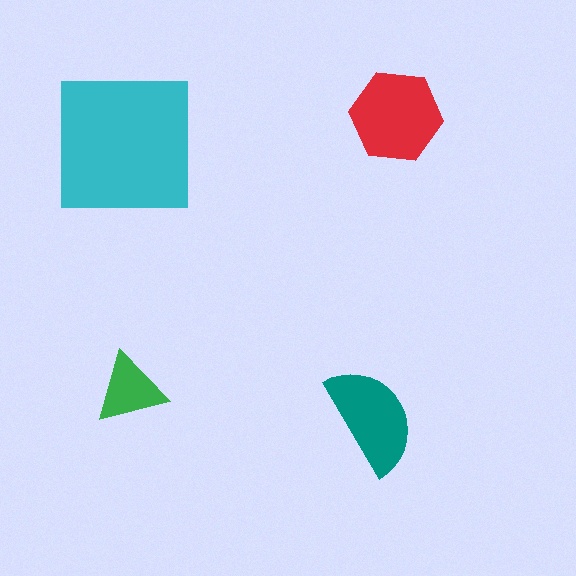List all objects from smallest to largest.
The green triangle, the teal semicircle, the red hexagon, the cyan square.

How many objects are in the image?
There are 4 objects in the image.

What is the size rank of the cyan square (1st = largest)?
1st.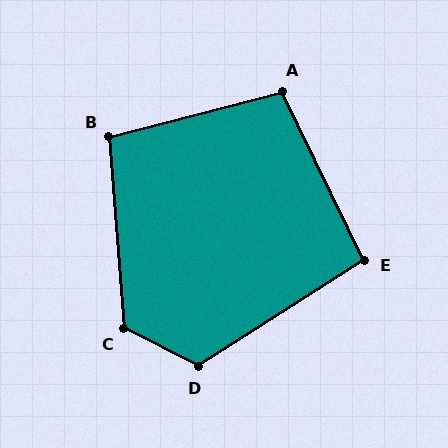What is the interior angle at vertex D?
Approximately 120 degrees (obtuse).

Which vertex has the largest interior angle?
C, at approximately 122 degrees.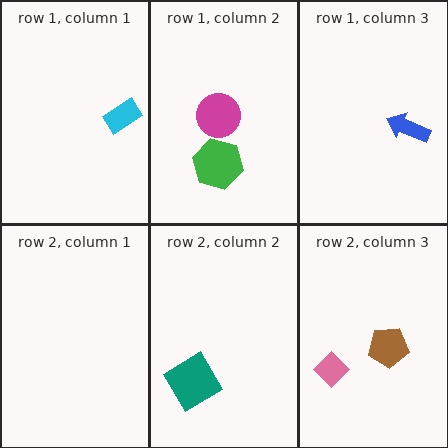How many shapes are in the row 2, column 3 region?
2.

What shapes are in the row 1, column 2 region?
The green hexagon, the magenta circle.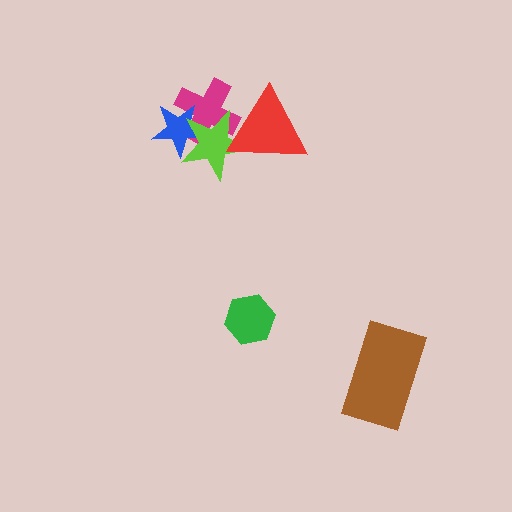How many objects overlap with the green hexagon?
0 objects overlap with the green hexagon.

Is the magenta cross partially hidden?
Yes, it is partially covered by another shape.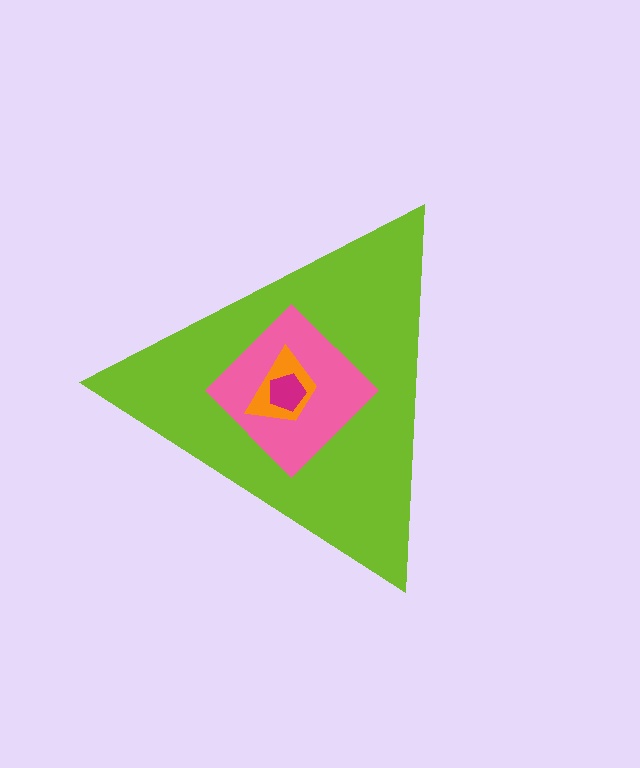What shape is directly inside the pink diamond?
The orange trapezoid.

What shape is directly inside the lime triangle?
The pink diamond.